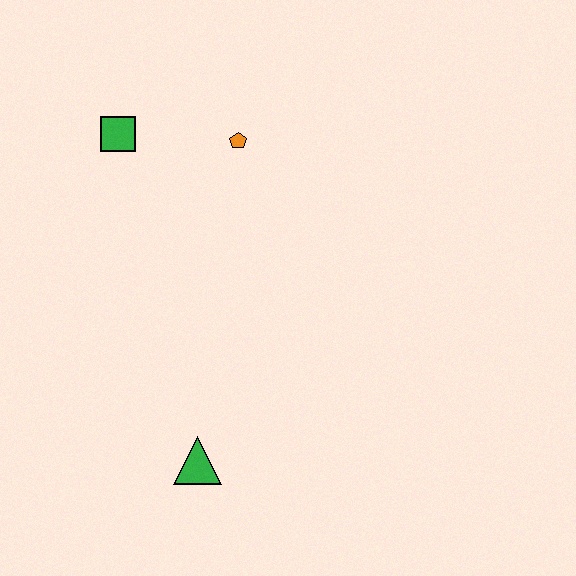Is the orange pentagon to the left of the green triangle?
No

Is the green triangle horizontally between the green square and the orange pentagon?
Yes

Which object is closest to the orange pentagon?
The green square is closest to the orange pentagon.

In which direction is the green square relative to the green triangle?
The green square is above the green triangle.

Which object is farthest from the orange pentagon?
The green triangle is farthest from the orange pentagon.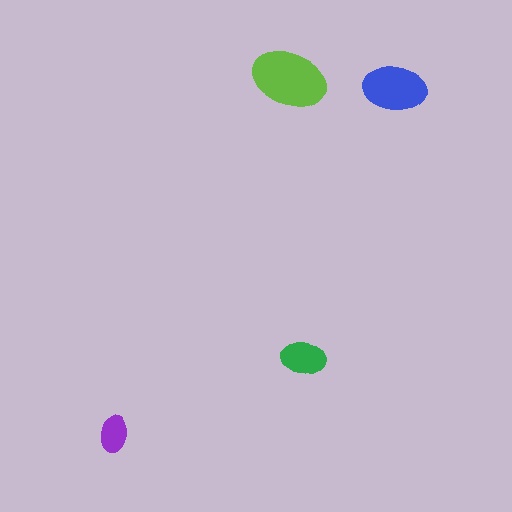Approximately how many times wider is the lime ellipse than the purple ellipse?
About 2 times wider.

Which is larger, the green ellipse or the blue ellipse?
The blue one.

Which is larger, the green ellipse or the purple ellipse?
The green one.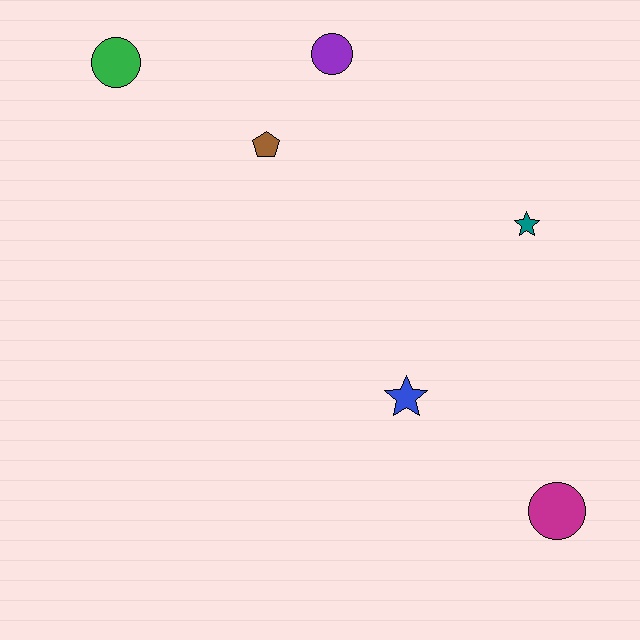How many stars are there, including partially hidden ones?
There are 2 stars.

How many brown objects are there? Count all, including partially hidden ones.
There is 1 brown object.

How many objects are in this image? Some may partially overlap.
There are 6 objects.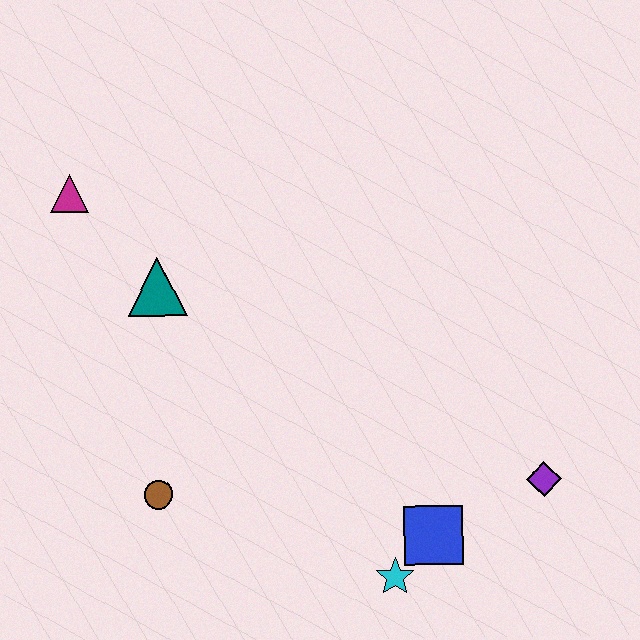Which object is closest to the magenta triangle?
The teal triangle is closest to the magenta triangle.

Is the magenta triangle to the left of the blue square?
Yes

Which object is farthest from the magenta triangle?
The purple diamond is farthest from the magenta triangle.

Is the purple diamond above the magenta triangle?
No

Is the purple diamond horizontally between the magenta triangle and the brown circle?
No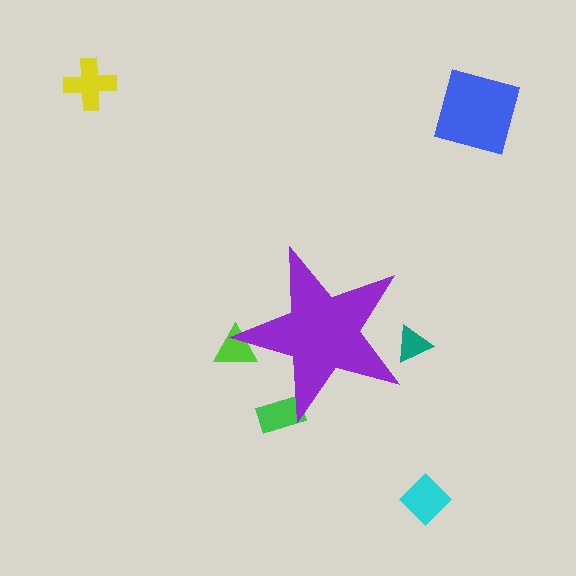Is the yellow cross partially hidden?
No, the yellow cross is fully visible.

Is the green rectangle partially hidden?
Yes, the green rectangle is partially hidden behind the purple star.